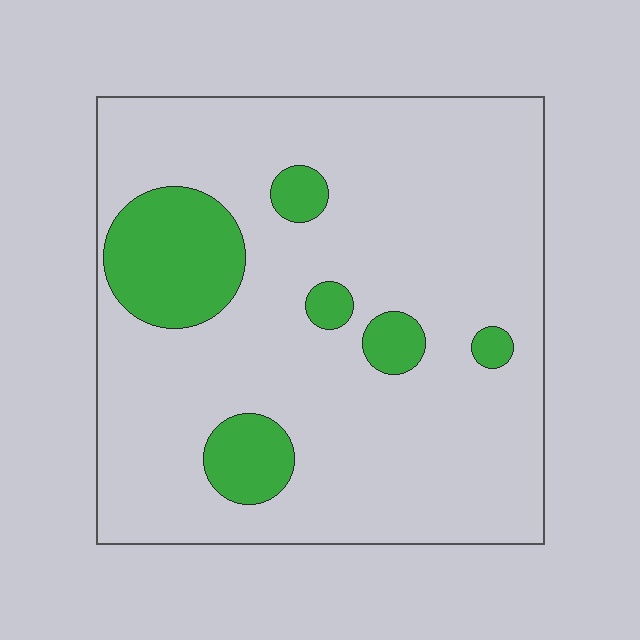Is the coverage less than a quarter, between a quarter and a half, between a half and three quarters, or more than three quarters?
Less than a quarter.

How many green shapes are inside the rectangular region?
6.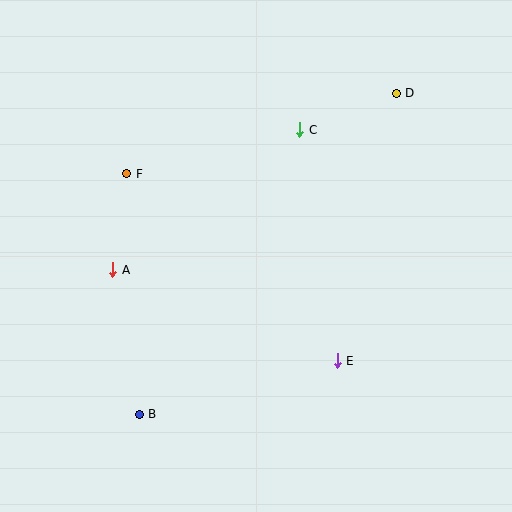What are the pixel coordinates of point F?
Point F is at (127, 174).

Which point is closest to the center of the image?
Point E at (337, 361) is closest to the center.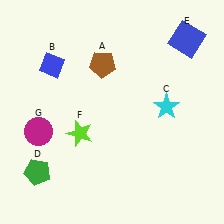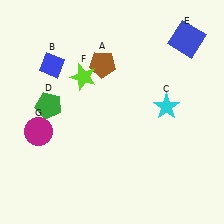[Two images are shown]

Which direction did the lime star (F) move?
The lime star (F) moved up.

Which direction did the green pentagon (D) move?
The green pentagon (D) moved up.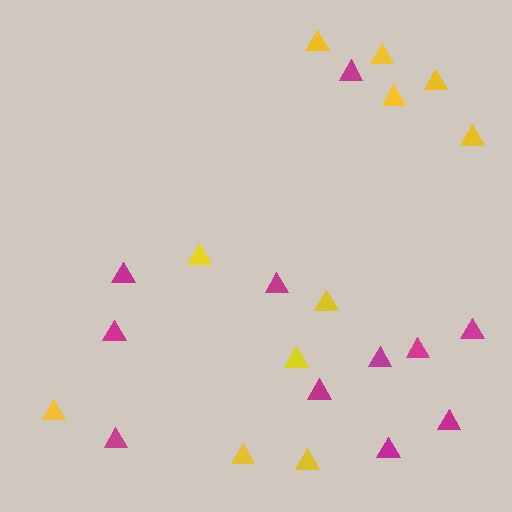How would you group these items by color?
There are 2 groups: one group of magenta triangles (11) and one group of yellow triangles (11).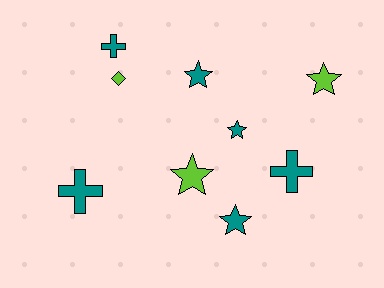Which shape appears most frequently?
Star, with 5 objects.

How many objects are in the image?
There are 9 objects.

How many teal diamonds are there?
There are no teal diamonds.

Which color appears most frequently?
Teal, with 6 objects.